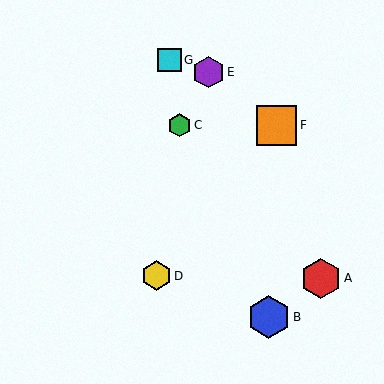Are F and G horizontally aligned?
No, F is at y≈125 and G is at y≈60.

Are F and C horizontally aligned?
Yes, both are at y≈125.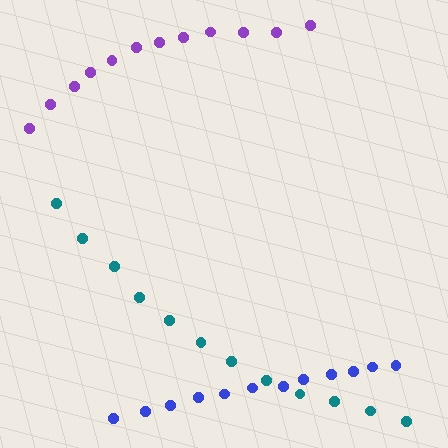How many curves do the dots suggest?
There are 3 distinct paths.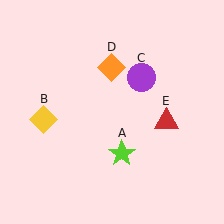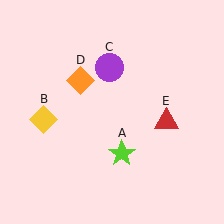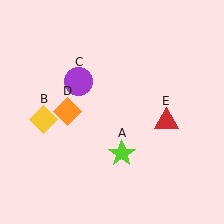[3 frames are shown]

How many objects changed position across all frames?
2 objects changed position: purple circle (object C), orange diamond (object D).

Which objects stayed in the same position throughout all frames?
Lime star (object A) and yellow diamond (object B) and red triangle (object E) remained stationary.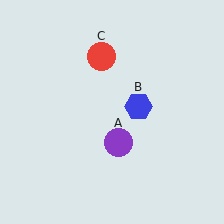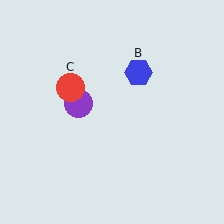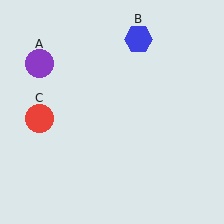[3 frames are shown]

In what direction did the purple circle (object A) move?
The purple circle (object A) moved up and to the left.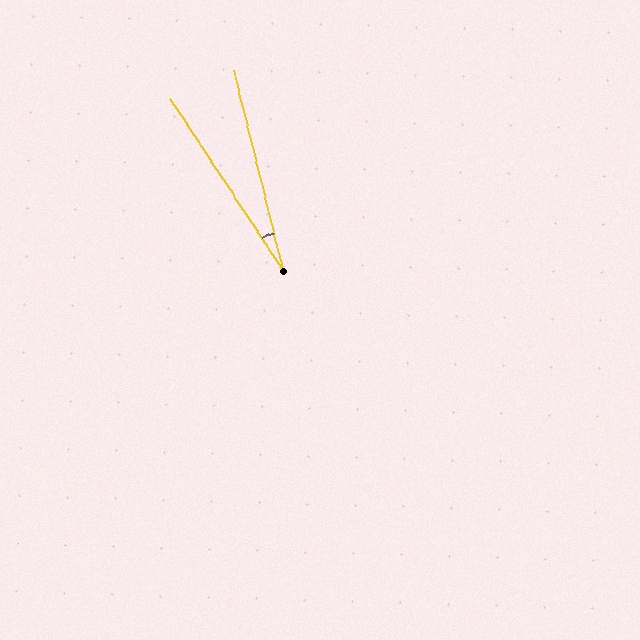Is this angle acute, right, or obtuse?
It is acute.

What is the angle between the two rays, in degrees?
Approximately 20 degrees.